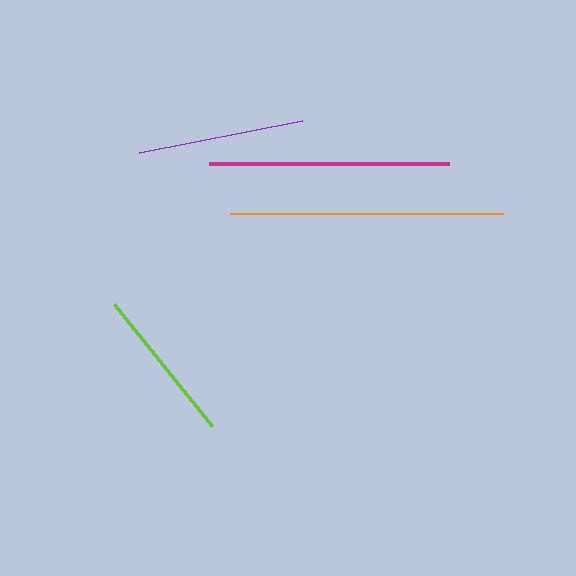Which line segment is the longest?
The orange line is the longest at approximately 274 pixels.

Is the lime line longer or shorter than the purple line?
The purple line is longer than the lime line.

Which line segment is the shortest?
The lime line is the shortest at approximately 157 pixels.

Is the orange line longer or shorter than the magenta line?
The orange line is longer than the magenta line.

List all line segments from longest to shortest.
From longest to shortest: orange, magenta, purple, lime.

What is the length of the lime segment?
The lime segment is approximately 157 pixels long.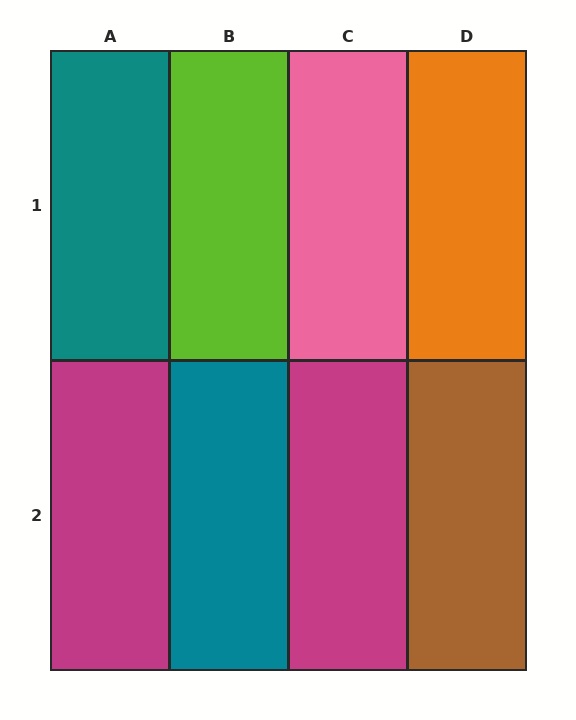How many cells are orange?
1 cell is orange.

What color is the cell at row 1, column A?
Teal.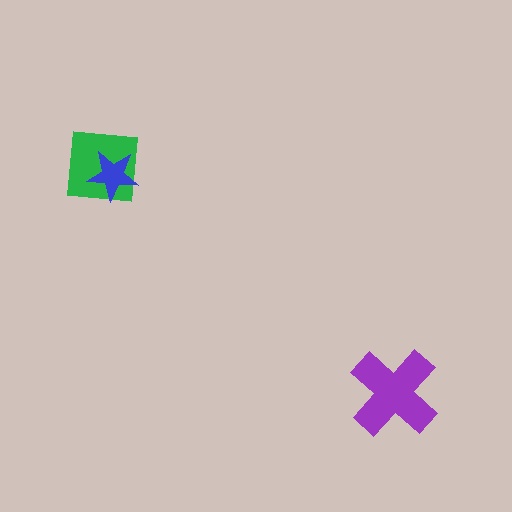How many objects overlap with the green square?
1 object overlaps with the green square.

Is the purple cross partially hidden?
No, no other shape covers it.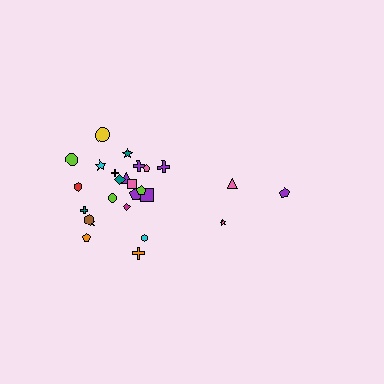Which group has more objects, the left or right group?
The left group.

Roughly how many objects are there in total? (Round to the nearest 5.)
Roughly 30 objects in total.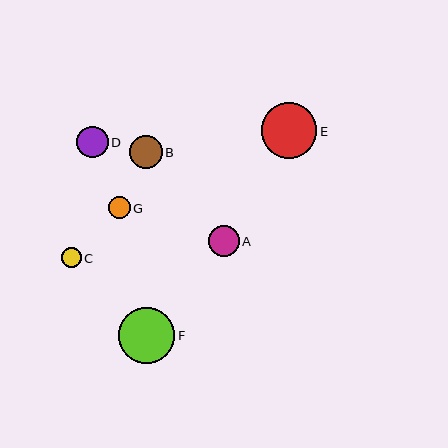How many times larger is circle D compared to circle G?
Circle D is approximately 1.4 times the size of circle G.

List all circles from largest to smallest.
From largest to smallest: F, E, B, D, A, G, C.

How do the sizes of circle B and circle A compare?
Circle B and circle A are approximately the same size.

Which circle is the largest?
Circle F is the largest with a size of approximately 56 pixels.